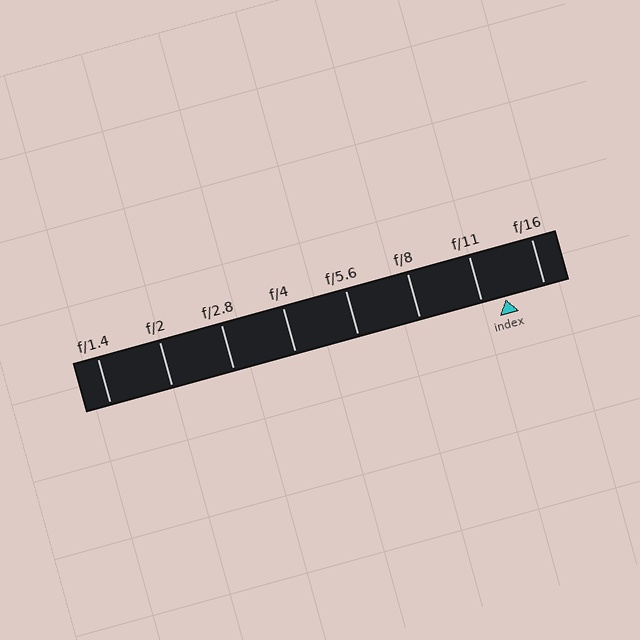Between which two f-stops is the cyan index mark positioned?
The index mark is between f/11 and f/16.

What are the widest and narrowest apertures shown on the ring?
The widest aperture shown is f/1.4 and the narrowest is f/16.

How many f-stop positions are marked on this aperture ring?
There are 8 f-stop positions marked.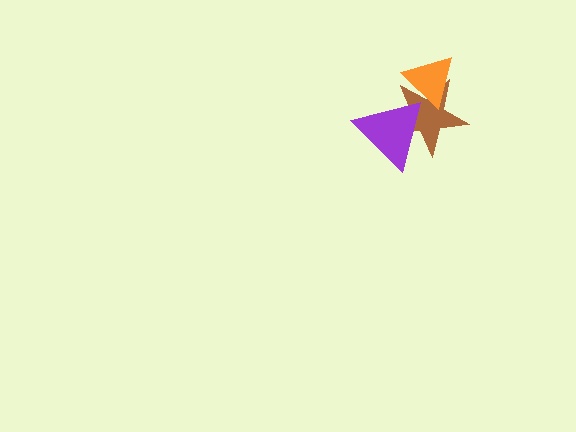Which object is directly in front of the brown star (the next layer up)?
The orange triangle is directly in front of the brown star.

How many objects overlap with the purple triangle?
2 objects overlap with the purple triangle.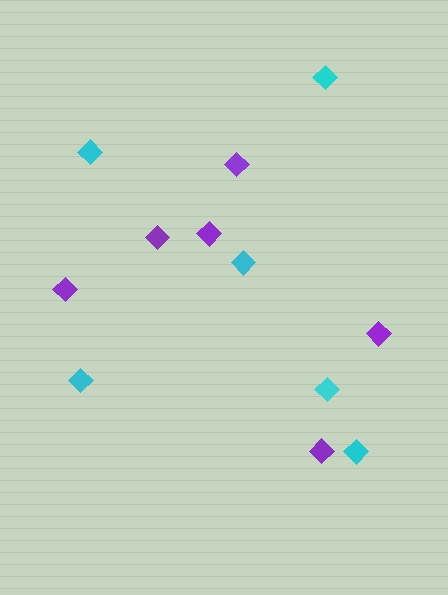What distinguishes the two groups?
There are 2 groups: one group of purple diamonds (6) and one group of cyan diamonds (6).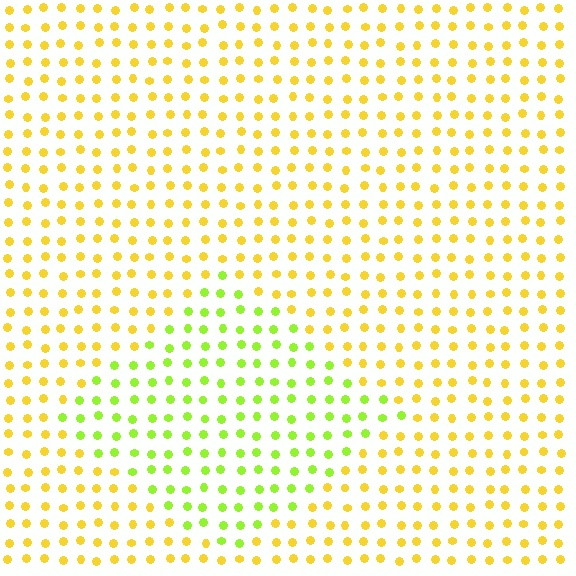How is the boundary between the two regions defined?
The boundary is defined purely by a slight shift in hue (about 40 degrees). Spacing, size, and orientation are identical on both sides.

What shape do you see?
I see a diamond.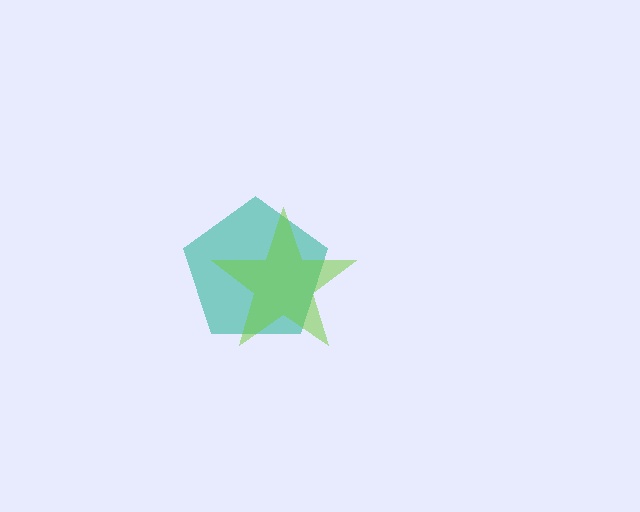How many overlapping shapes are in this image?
There are 2 overlapping shapes in the image.